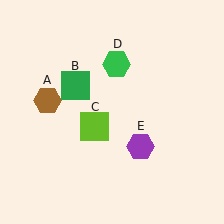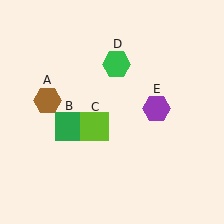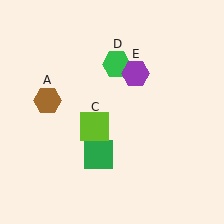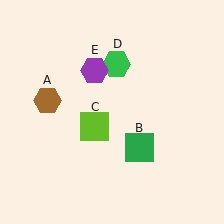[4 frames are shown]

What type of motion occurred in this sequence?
The green square (object B), purple hexagon (object E) rotated counterclockwise around the center of the scene.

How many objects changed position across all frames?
2 objects changed position: green square (object B), purple hexagon (object E).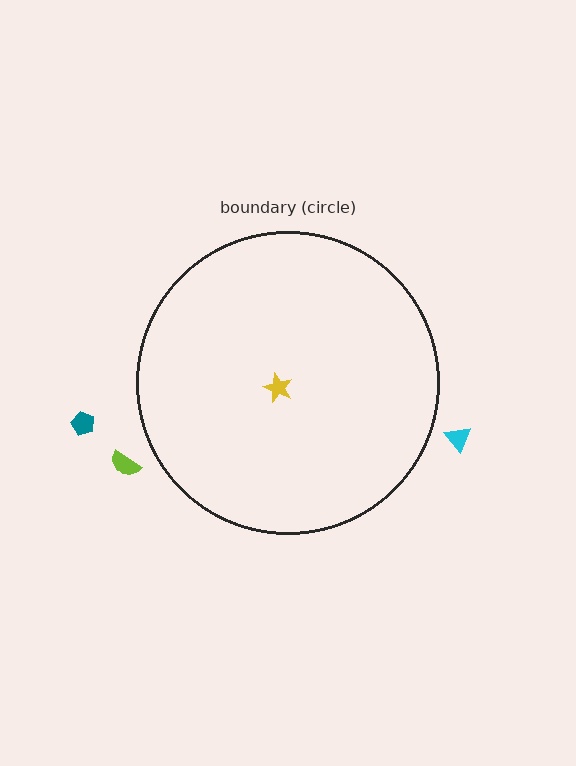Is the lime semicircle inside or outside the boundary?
Outside.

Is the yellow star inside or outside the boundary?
Inside.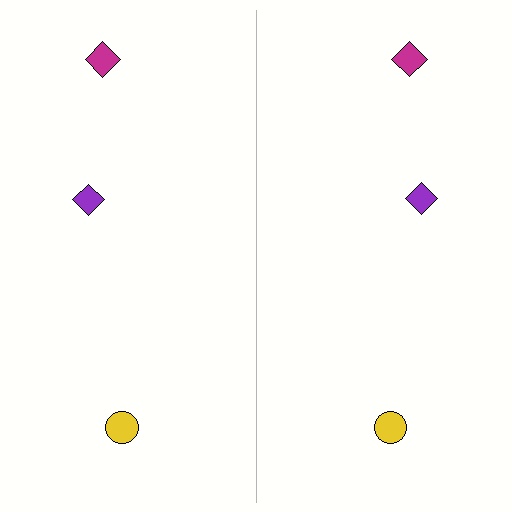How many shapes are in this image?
There are 6 shapes in this image.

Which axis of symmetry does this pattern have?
The pattern has a vertical axis of symmetry running through the center of the image.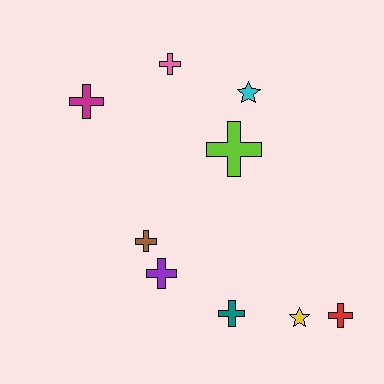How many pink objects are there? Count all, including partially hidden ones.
There is 1 pink object.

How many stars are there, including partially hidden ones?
There are 2 stars.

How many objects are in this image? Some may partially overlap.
There are 9 objects.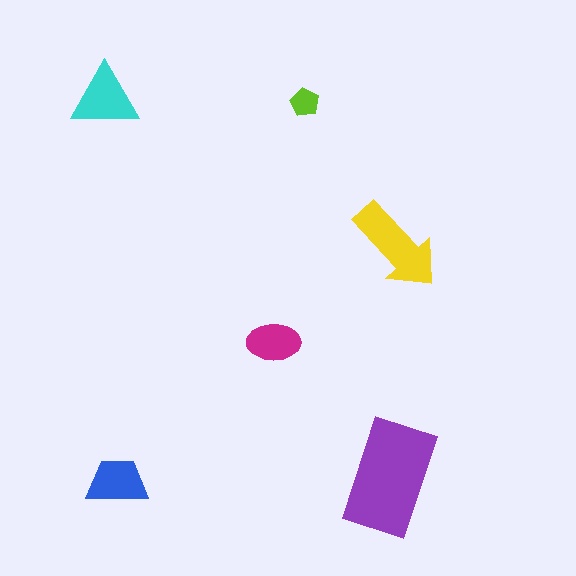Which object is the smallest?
The lime pentagon.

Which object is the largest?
The purple rectangle.